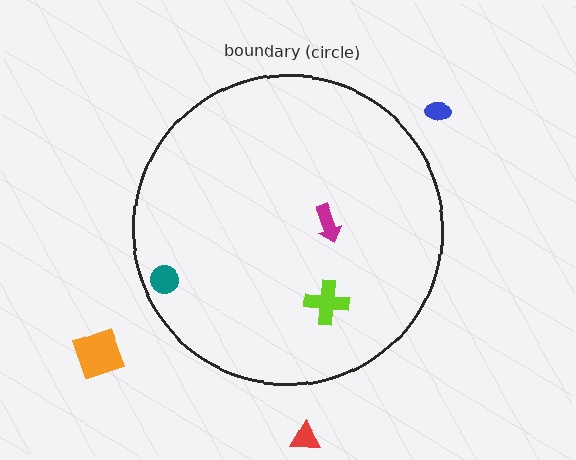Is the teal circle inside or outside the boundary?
Inside.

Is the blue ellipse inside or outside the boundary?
Outside.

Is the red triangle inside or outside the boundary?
Outside.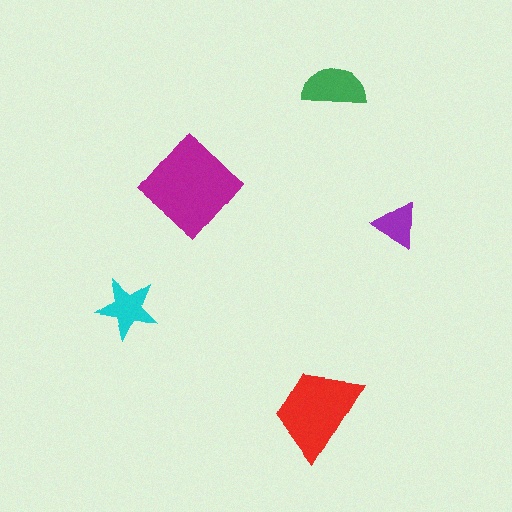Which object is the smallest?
The purple triangle.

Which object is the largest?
The magenta diamond.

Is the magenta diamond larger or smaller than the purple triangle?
Larger.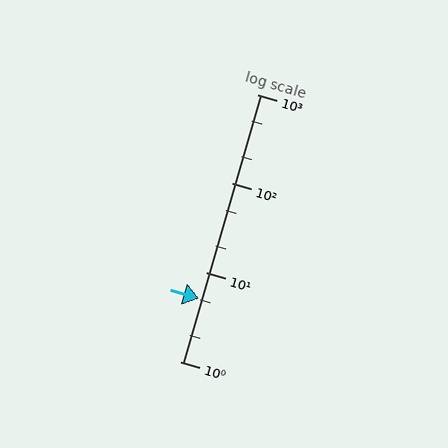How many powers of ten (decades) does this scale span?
The scale spans 3 decades, from 1 to 1000.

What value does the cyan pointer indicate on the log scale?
The pointer indicates approximately 5.1.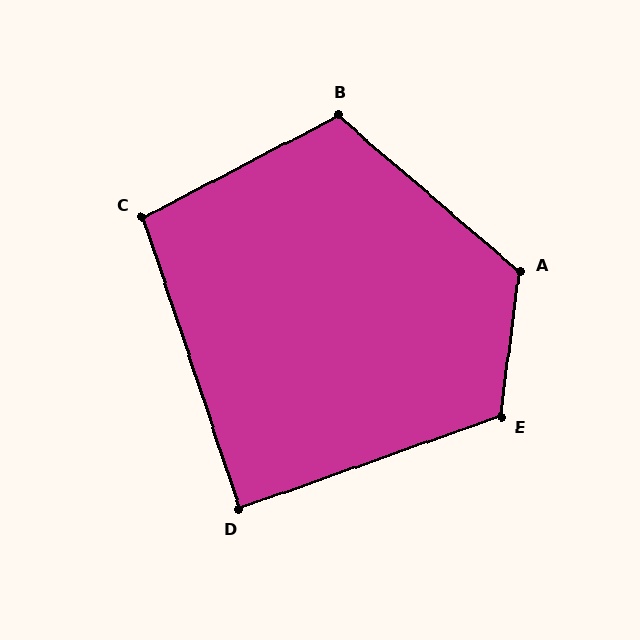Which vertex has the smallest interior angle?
D, at approximately 89 degrees.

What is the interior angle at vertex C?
Approximately 99 degrees (obtuse).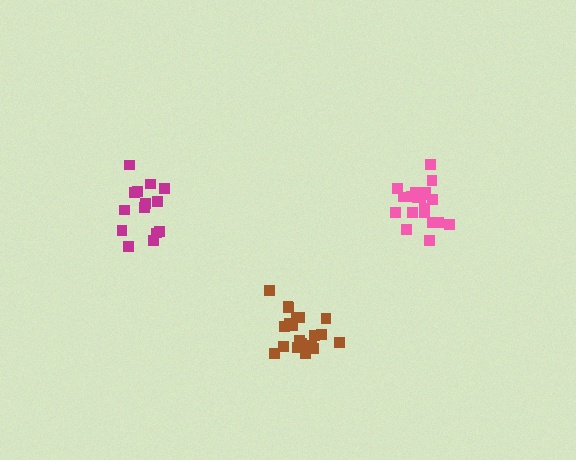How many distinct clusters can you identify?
There are 3 distinct clusters.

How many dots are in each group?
Group 1: 20 dots, Group 2: 20 dots, Group 3: 14 dots (54 total).